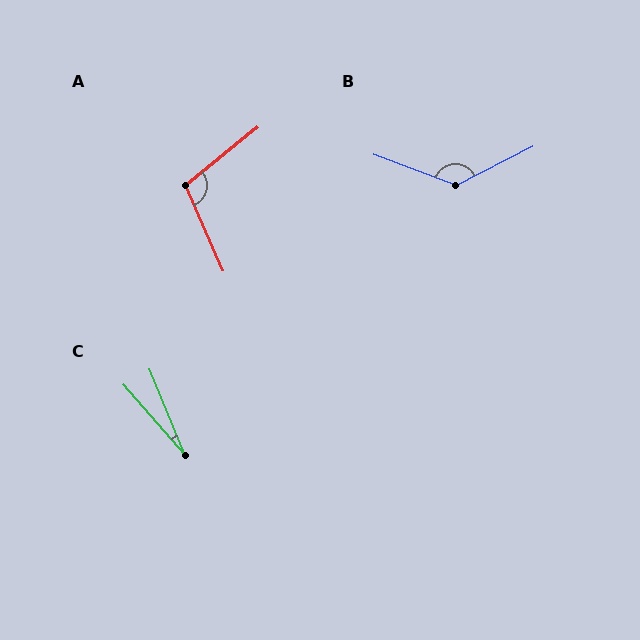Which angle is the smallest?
C, at approximately 19 degrees.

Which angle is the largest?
B, at approximately 132 degrees.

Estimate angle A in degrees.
Approximately 105 degrees.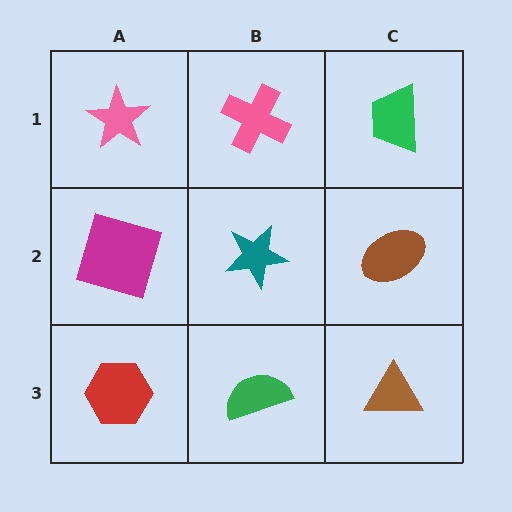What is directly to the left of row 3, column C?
A green semicircle.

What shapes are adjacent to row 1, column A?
A magenta square (row 2, column A), a pink cross (row 1, column B).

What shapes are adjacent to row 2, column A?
A pink star (row 1, column A), a red hexagon (row 3, column A), a teal star (row 2, column B).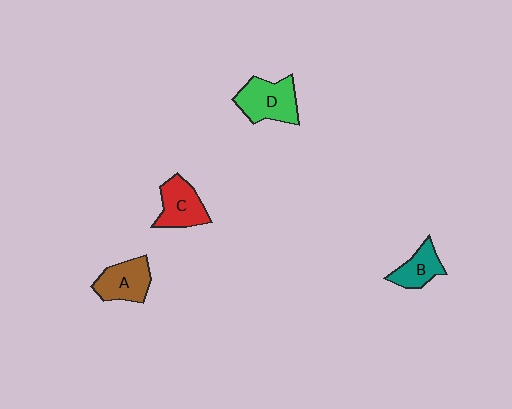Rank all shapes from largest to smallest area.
From largest to smallest: D (green), A (brown), C (red), B (teal).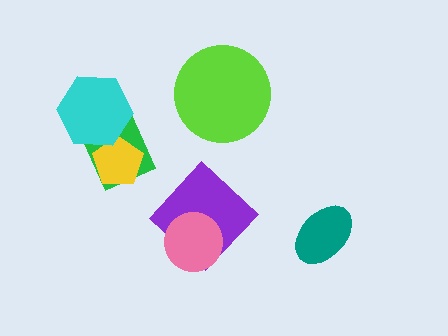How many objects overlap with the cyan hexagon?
2 objects overlap with the cyan hexagon.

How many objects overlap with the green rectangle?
2 objects overlap with the green rectangle.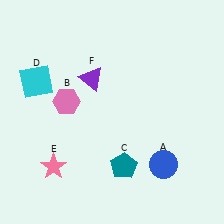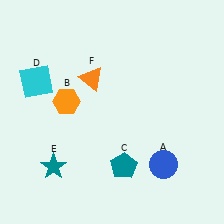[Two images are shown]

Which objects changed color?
B changed from pink to orange. E changed from pink to teal. F changed from purple to orange.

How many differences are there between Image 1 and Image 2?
There are 3 differences between the two images.